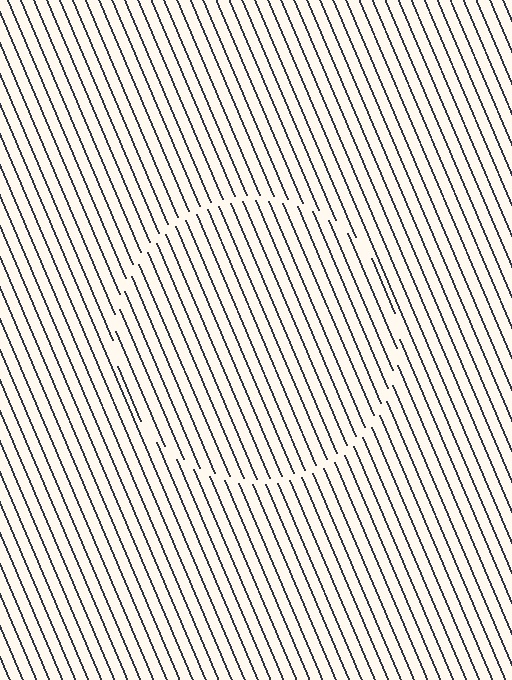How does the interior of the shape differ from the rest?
The interior of the shape contains the same grating, shifted by half a period — the contour is defined by the phase discontinuity where line-ends from the inner and outer gratings abut.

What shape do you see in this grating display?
An illusory circle. The interior of the shape contains the same grating, shifted by half a period — the contour is defined by the phase discontinuity where line-ends from the inner and outer gratings abut.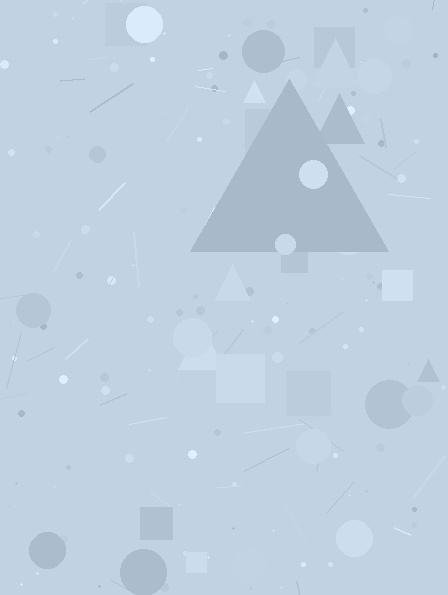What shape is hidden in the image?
A triangle is hidden in the image.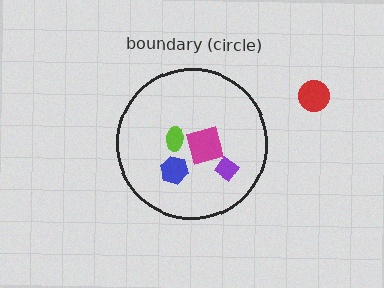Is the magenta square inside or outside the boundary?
Inside.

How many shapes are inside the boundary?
4 inside, 1 outside.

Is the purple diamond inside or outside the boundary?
Inside.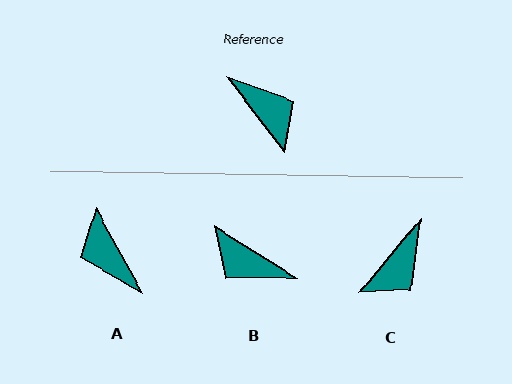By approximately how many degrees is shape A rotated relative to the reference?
Approximately 172 degrees counter-clockwise.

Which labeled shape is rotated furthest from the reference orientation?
A, about 172 degrees away.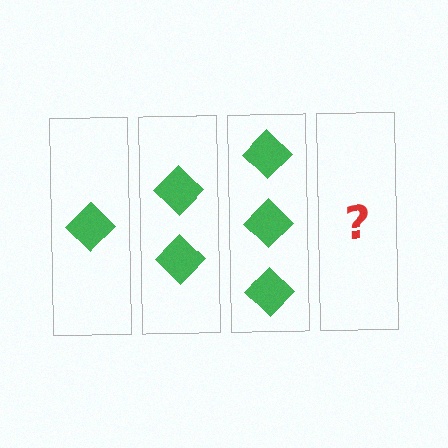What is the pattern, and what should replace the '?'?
The pattern is that each step adds one more diamond. The '?' should be 4 diamonds.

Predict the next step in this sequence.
The next step is 4 diamonds.